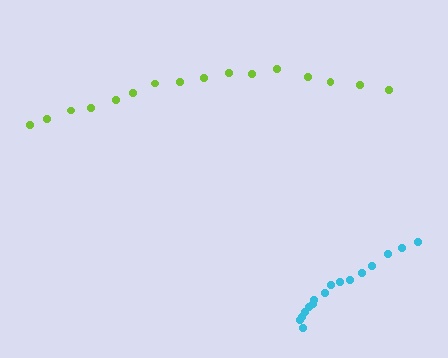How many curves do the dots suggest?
There are 2 distinct paths.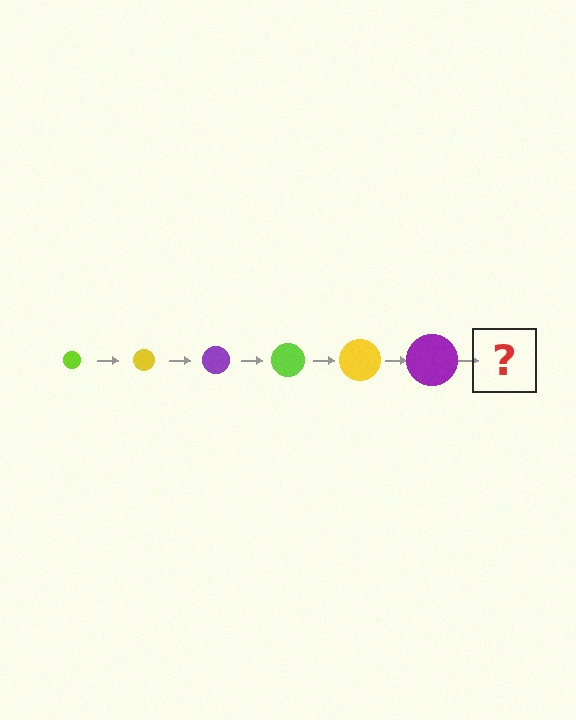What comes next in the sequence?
The next element should be a lime circle, larger than the previous one.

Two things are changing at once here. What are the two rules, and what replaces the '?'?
The two rules are that the circle grows larger each step and the color cycles through lime, yellow, and purple. The '?' should be a lime circle, larger than the previous one.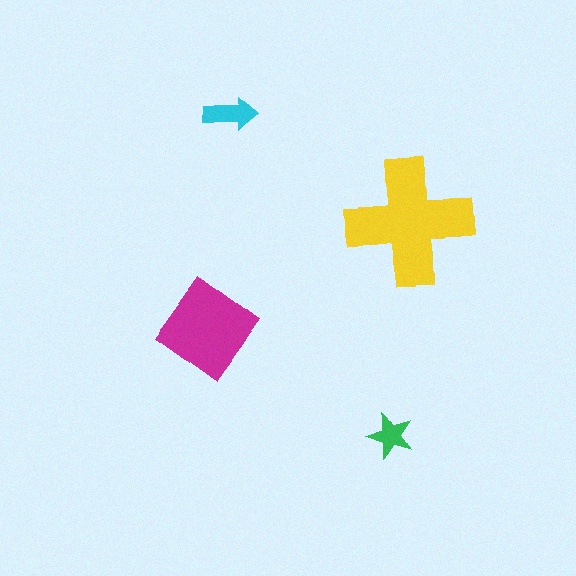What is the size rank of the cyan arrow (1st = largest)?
3rd.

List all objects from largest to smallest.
The yellow cross, the magenta diamond, the cyan arrow, the green star.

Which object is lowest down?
The green star is bottommost.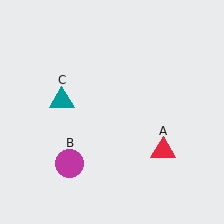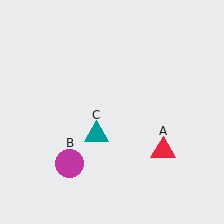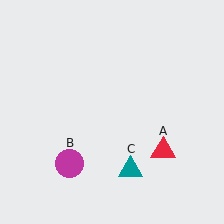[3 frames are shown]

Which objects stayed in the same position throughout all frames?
Red triangle (object A) and magenta circle (object B) remained stationary.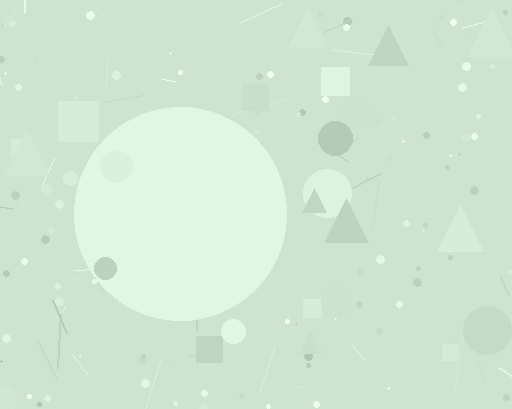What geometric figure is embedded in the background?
A circle is embedded in the background.